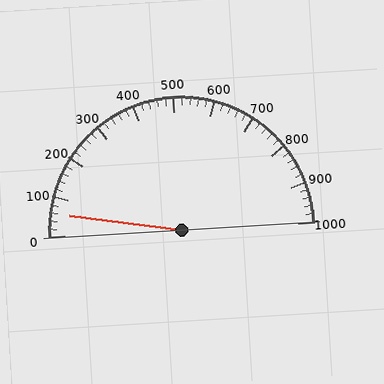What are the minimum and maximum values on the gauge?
The gauge ranges from 0 to 1000.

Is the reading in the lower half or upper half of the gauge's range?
The reading is in the lower half of the range (0 to 1000).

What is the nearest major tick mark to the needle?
The nearest major tick mark is 100.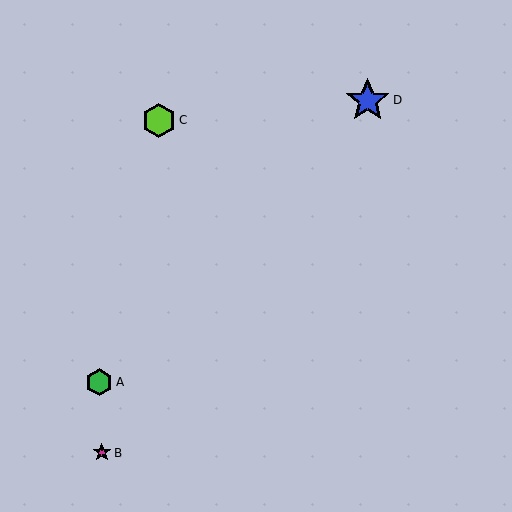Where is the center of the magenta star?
The center of the magenta star is at (102, 453).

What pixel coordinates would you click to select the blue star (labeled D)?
Click at (368, 100) to select the blue star D.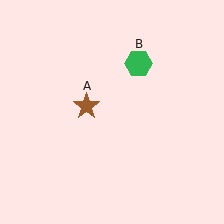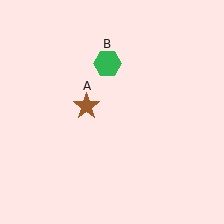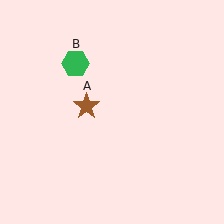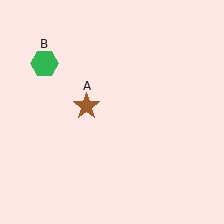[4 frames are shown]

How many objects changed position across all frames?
1 object changed position: green hexagon (object B).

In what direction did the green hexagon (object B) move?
The green hexagon (object B) moved left.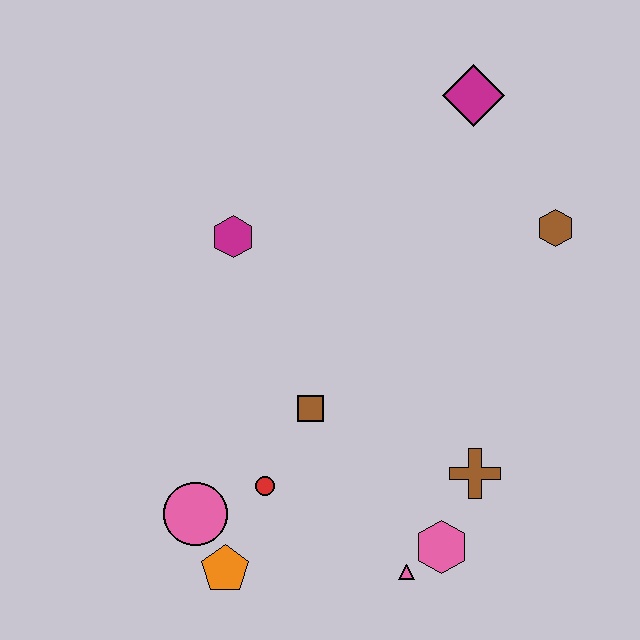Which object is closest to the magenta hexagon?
The brown square is closest to the magenta hexagon.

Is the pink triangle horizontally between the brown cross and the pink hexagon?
No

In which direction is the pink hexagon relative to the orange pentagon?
The pink hexagon is to the right of the orange pentagon.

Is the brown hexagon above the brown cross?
Yes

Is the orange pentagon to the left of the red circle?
Yes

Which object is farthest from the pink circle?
The magenta diamond is farthest from the pink circle.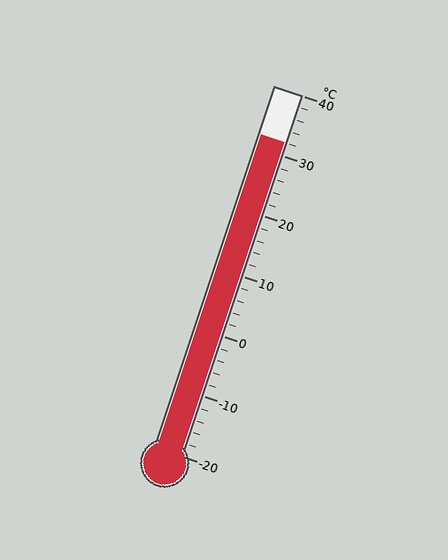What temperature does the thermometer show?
The thermometer shows approximately 32°C.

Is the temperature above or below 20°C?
The temperature is above 20°C.